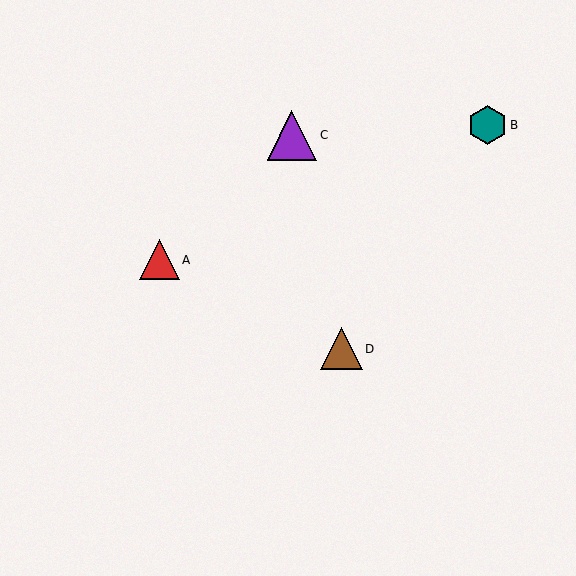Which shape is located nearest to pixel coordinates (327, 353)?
The brown triangle (labeled D) at (341, 349) is nearest to that location.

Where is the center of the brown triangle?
The center of the brown triangle is at (341, 349).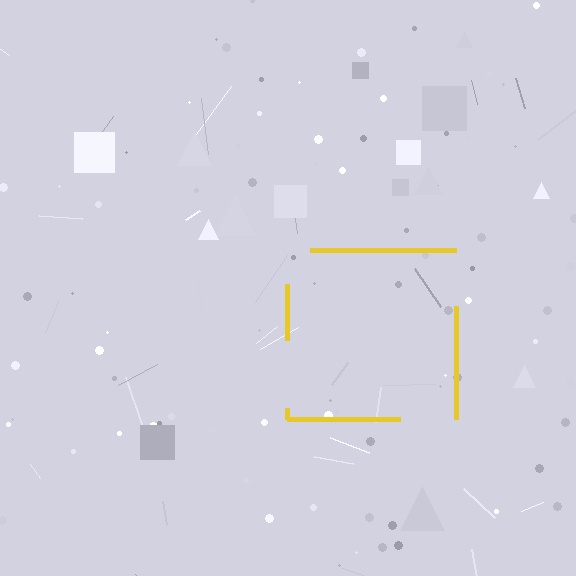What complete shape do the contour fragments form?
The contour fragments form a square.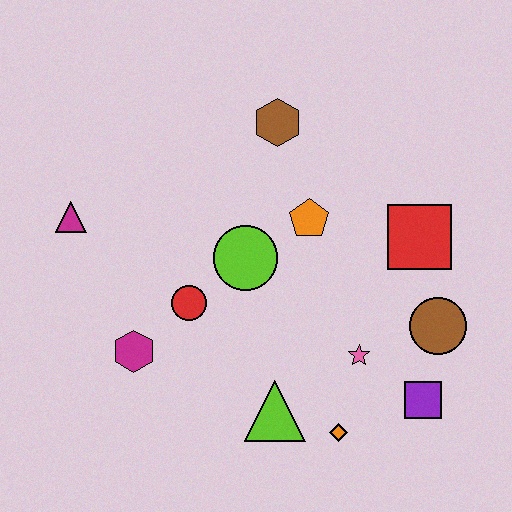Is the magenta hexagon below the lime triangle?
No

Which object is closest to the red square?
The brown circle is closest to the red square.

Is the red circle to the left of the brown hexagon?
Yes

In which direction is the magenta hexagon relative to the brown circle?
The magenta hexagon is to the left of the brown circle.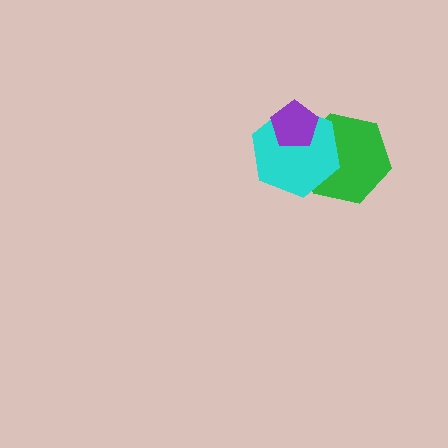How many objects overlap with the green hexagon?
2 objects overlap with the green hexagon.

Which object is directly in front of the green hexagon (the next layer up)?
The cyan hexagon is directly in front of the green hexagon.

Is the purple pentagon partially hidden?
No, no other shape covers it.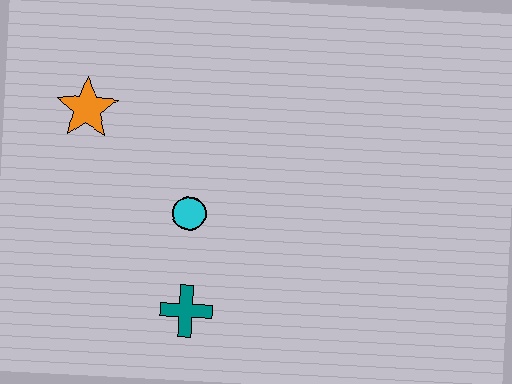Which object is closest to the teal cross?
The cyan circle is closest to the teal cross.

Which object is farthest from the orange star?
The teal cross is farthest from the orange star.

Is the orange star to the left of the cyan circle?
Yes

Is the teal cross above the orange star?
No